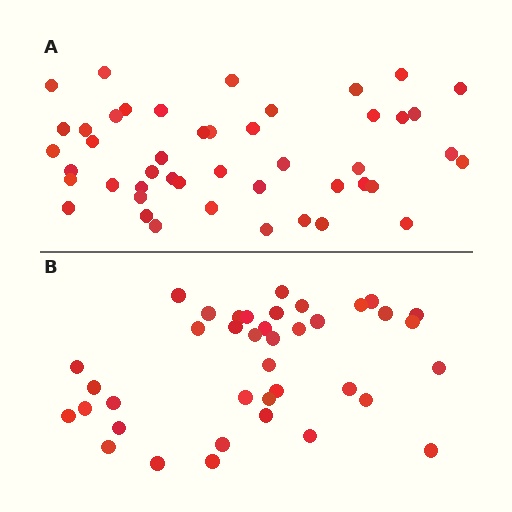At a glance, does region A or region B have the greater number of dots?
Region A (the top region) has more dots.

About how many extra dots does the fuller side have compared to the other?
Region A has roughly 8 or so more dots than region B.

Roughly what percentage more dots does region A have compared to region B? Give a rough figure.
About 20% more.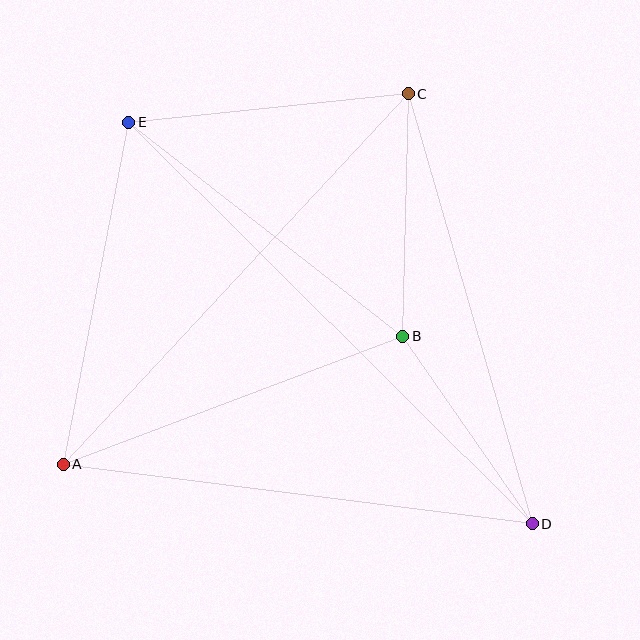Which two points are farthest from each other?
Points D and E are farthest from each other.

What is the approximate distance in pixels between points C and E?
The distance between C and E is approximately 281 pixels.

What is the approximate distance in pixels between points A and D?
The distance between A and D is approximately 473 pixels.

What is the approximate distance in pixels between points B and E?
The distance between B and E is approximately 348 pixels.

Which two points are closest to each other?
Points B and D are closest to each other.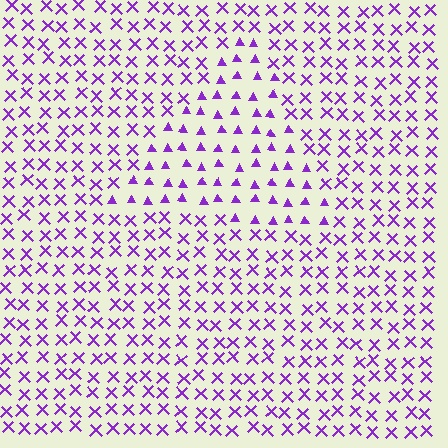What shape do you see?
I see a triangle.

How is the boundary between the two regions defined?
The boundary is defined by a change in element shape: triangles inside vs. X marks outside. All elements share the same color and spacing.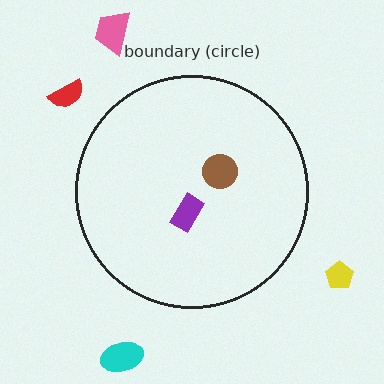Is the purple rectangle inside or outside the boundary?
Inside.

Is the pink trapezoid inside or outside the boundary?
Outside.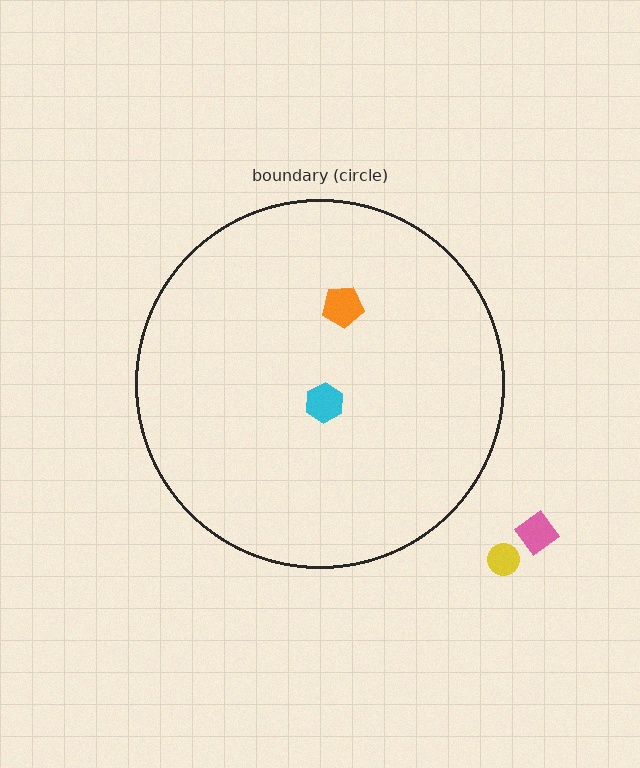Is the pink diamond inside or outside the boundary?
Outside.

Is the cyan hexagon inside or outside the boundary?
Inside.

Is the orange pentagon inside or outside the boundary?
Inside.